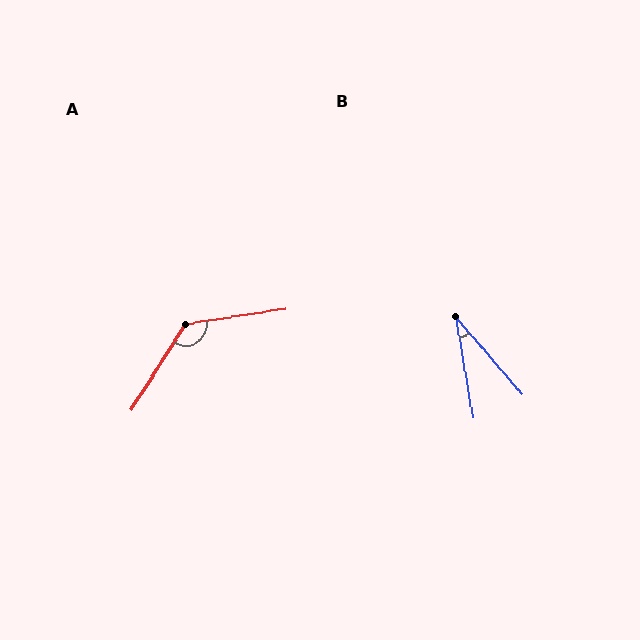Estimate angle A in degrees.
Approximately 131 degrees.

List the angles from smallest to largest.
B (31°), A (131°).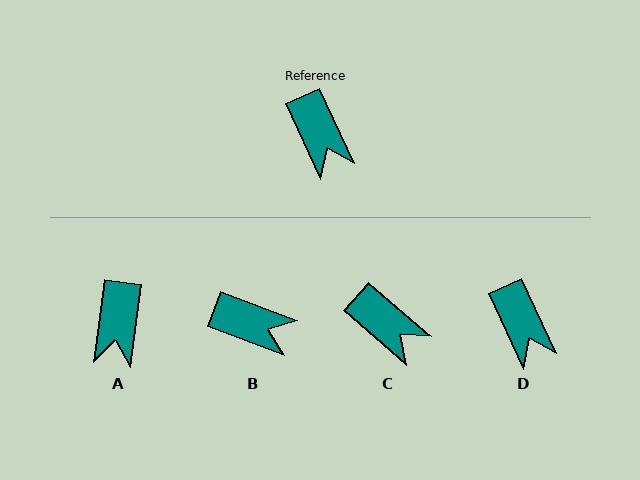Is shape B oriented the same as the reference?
No, it is off by about 45 degrees.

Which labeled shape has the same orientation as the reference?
D.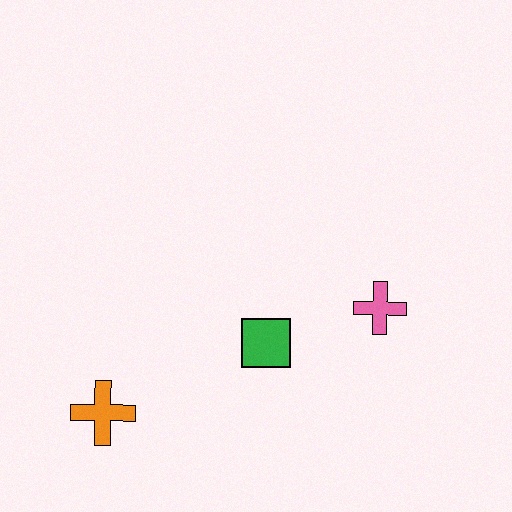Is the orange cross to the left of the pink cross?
Yes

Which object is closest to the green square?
The pink cross is closest to the green square.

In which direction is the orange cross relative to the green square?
The orange cross is to the left of the green square.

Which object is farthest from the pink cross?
The orange cross is farthest from the pink cross.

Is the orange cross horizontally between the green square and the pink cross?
No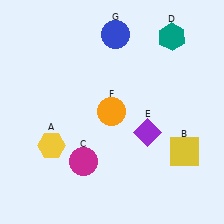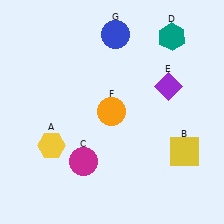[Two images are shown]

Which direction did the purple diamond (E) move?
The purple diamond (E) moved up.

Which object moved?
The purple diamond (E) moved up.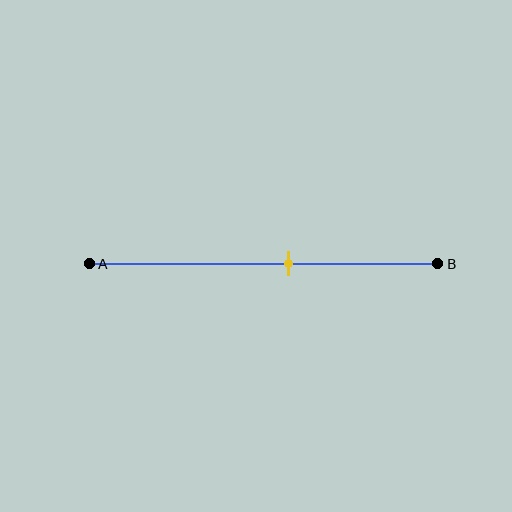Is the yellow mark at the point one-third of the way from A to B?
No, the mark is at about 55% from A, not at the 33% one-third point.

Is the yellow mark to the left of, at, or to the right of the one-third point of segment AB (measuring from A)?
The yellow mark is to the right of the one-third point of segment AB.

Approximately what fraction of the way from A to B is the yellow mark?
The yellow mark is approximately 55% of the way from A to B.